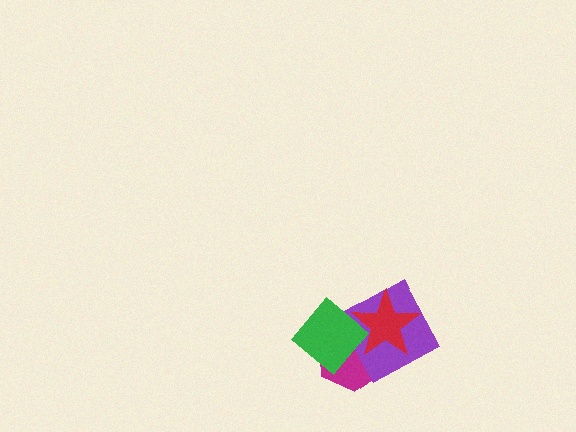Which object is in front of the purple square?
The red star is in front of the purple square.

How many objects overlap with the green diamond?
2 objects overlap with the green diamond.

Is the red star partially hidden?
Yes, it is partially covered by another shape.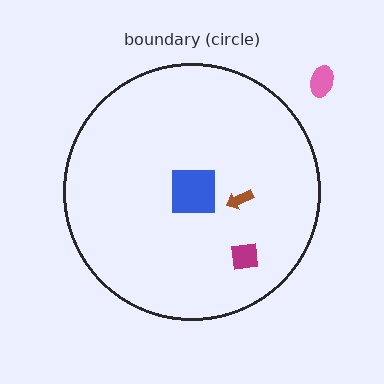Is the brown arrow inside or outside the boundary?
Inside.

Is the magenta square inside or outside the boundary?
Inside.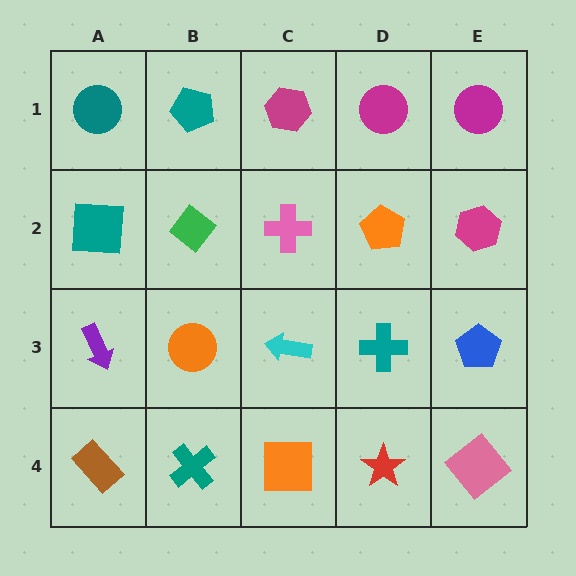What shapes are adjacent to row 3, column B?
A green diamond (row 2, column B), a teal cross (row 4, column B), a purple arrow (row 3, column A), a cyan arrow (row 3, column C).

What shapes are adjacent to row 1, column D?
An orange pentagon (row 2, column D), a magenta hexagon (row 1, column C), a magenta circle (row 1, column E).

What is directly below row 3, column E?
A pink diamond.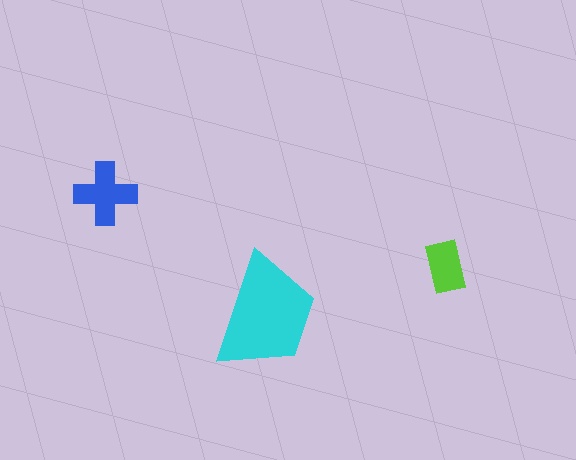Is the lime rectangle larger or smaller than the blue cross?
Smaller.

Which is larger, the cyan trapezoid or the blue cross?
The cyan trapezoid.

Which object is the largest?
The cyan trapezoid.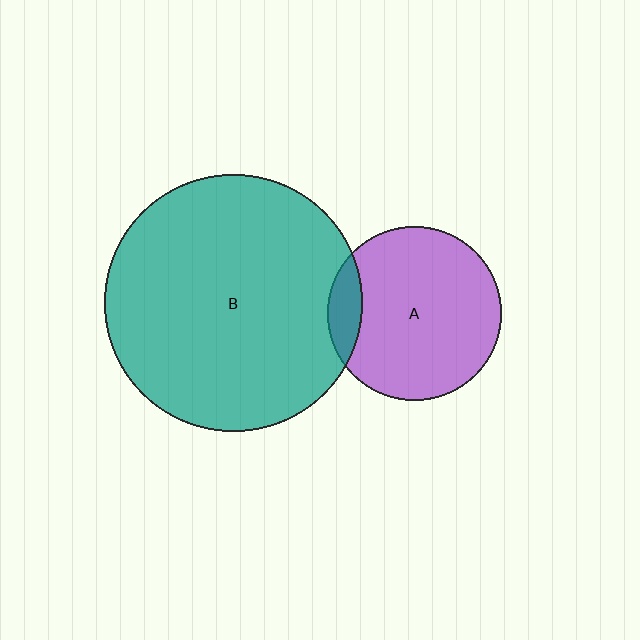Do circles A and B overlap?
Yes.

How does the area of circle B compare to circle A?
Approximately 2.2 times.